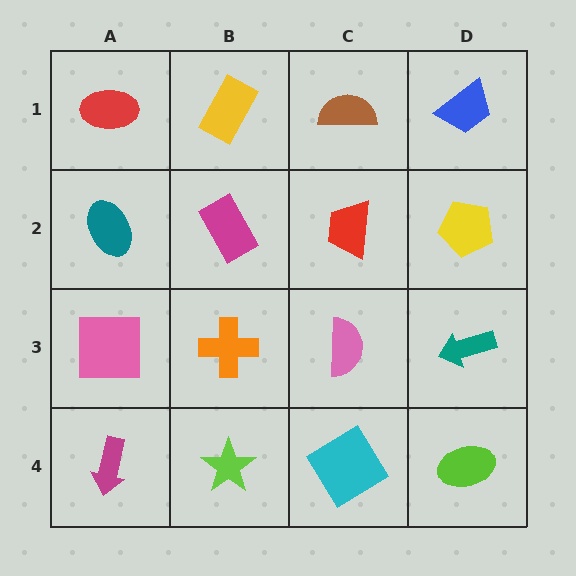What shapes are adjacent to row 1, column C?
A red trapezoid (row 2, column C), a yellow rectangle (row 1, column B), a blue trapezoid (row 1, column D).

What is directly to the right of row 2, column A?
A magenta rectangle.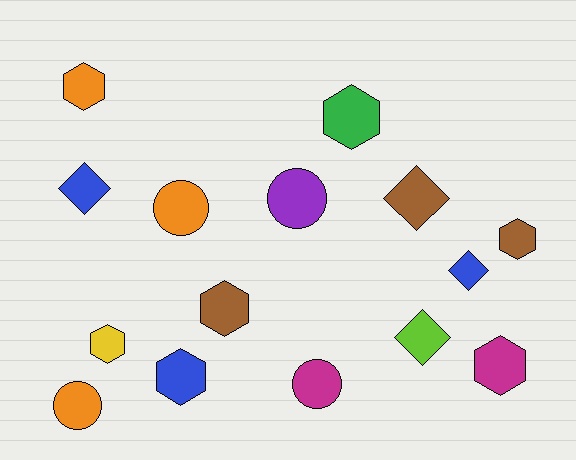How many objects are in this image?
There are 15 objects.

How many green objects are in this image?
There is 1 green object.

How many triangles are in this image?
There are no triangles.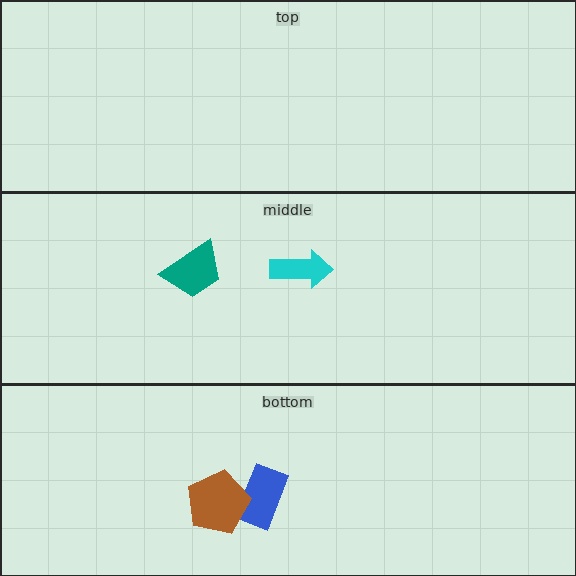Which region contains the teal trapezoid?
The middle region.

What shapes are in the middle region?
The cyan arrow, the teal trapezoid.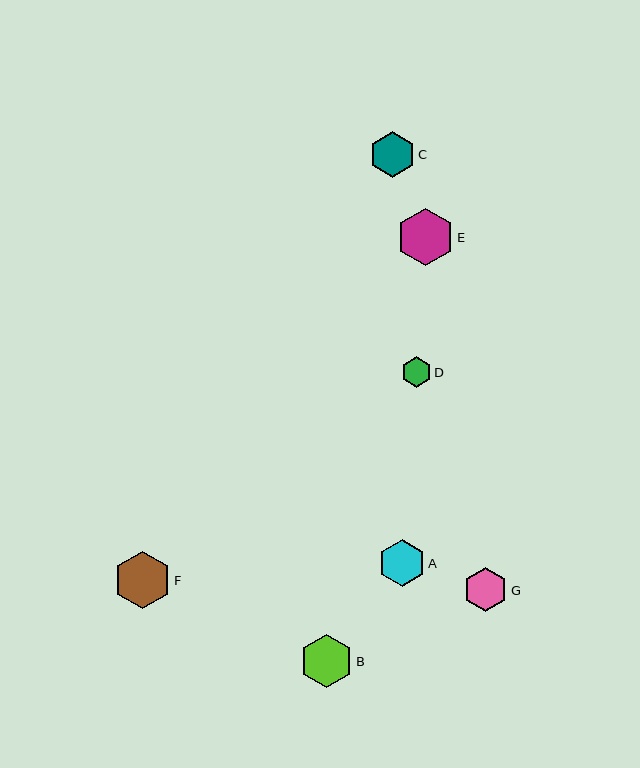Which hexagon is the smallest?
Hexagon D is the smallest with a size of approximately 30 pixels.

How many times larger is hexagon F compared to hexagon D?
Hexagon F is approximately 1.9 times the size of hexagon D.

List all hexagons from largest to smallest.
From largest to smallest: E, F, B, A, C, G, D.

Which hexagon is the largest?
Hexagon E is the largest with a size of approximately 58 pixels.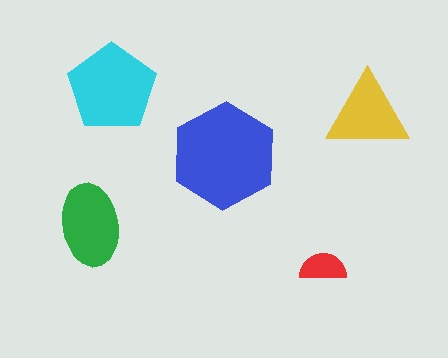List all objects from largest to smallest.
The blue hexagon, the cyan pentagon, the green ellipse, the yellow triangle, the red semicircle.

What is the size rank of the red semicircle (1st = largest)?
5th.